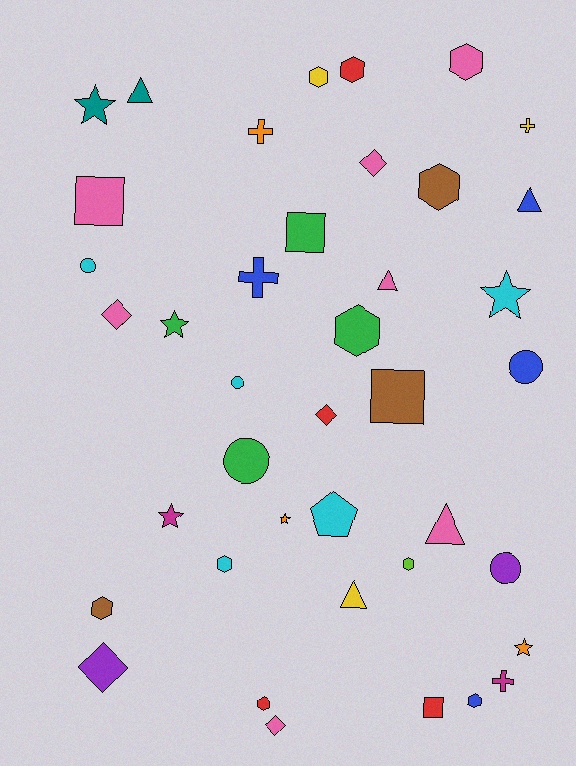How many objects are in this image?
There are 40 objects.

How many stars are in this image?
There are 6 stars.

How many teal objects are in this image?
There are 2 teal objects.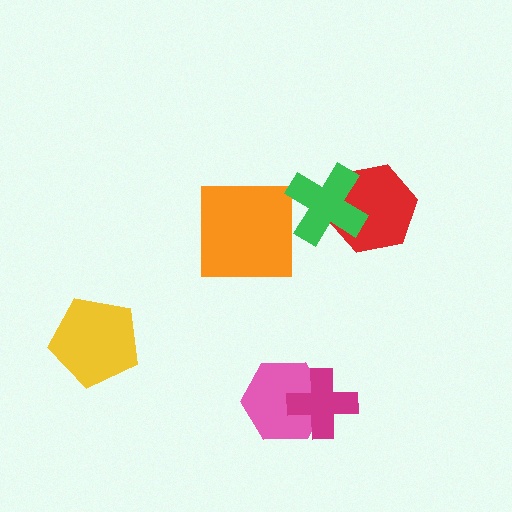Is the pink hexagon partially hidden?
Yes, it is partially covered by another shape.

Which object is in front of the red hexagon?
The green cross is in front of the red hexagon.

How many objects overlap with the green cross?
1 object overlaps with the green cross.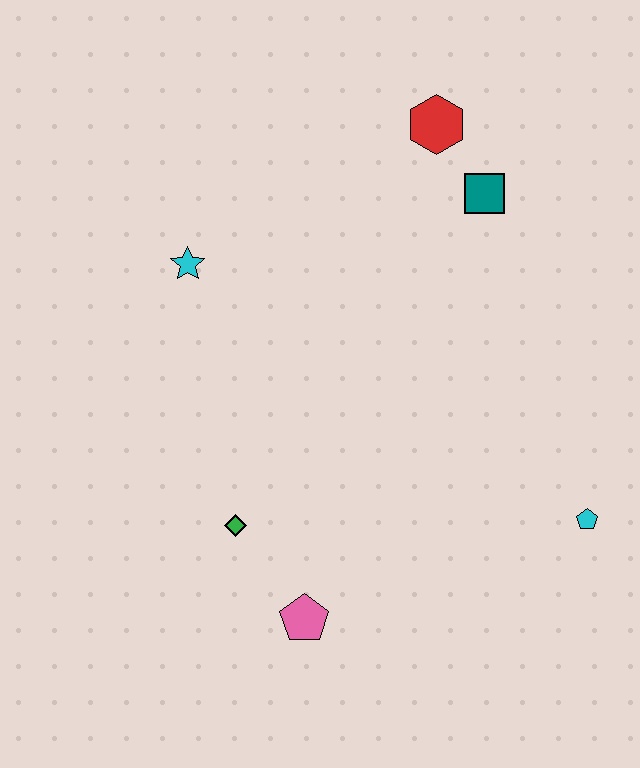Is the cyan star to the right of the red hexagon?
No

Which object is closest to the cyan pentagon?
The pink pentagon is closest to the cyan pentagon.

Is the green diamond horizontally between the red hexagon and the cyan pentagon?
No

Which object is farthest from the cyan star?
The cyan pentagon is farthest from the cyan star.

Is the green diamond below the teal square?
Yes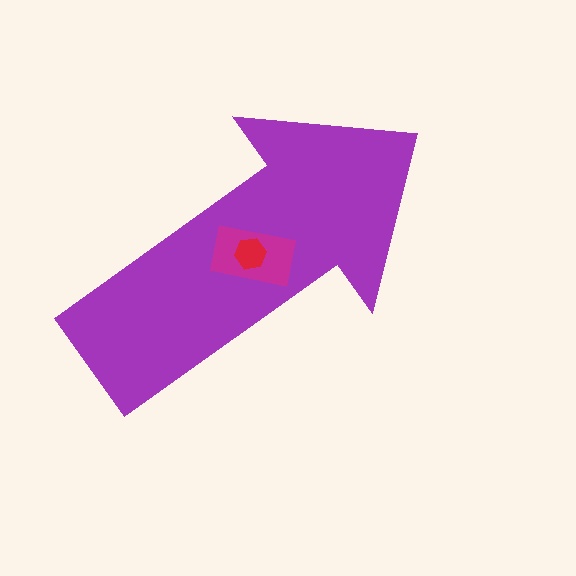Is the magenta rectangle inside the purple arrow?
Yes.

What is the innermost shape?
The red hexagon.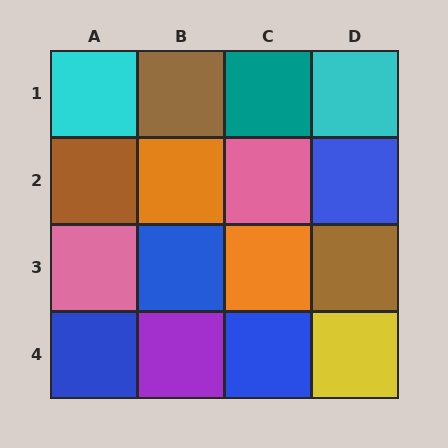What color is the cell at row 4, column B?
Purple.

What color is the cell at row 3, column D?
Brown.